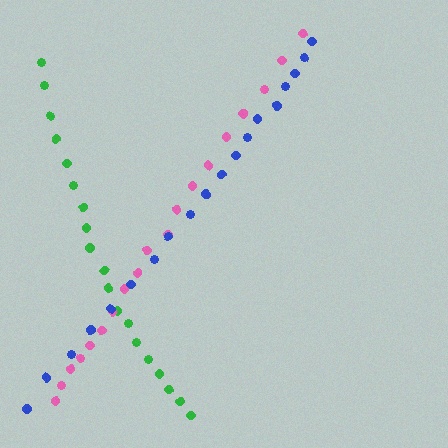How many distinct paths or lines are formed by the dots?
There are 3 distinct paths.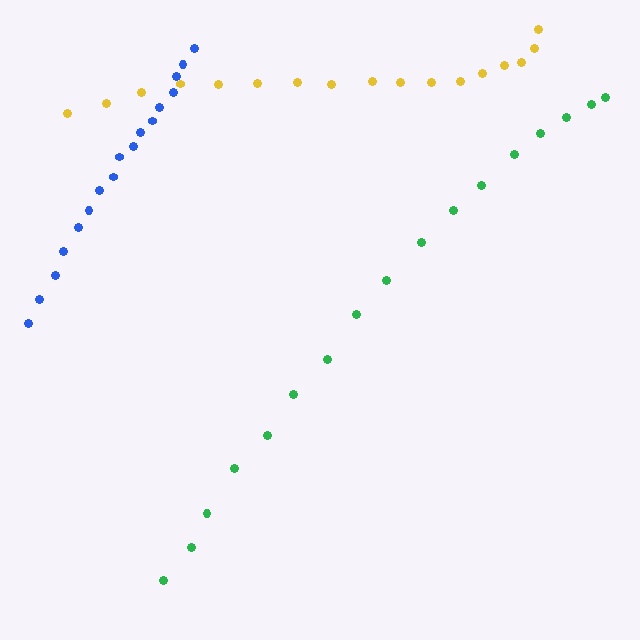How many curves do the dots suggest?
There are 3 distinct paths.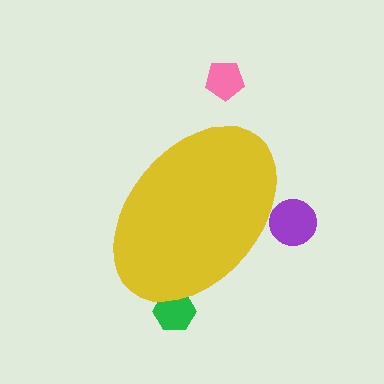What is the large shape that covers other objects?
A yellow ellipse.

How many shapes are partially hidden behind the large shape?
2 shapes are partially hidden.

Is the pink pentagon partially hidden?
No, the pink pentagon is fully visible.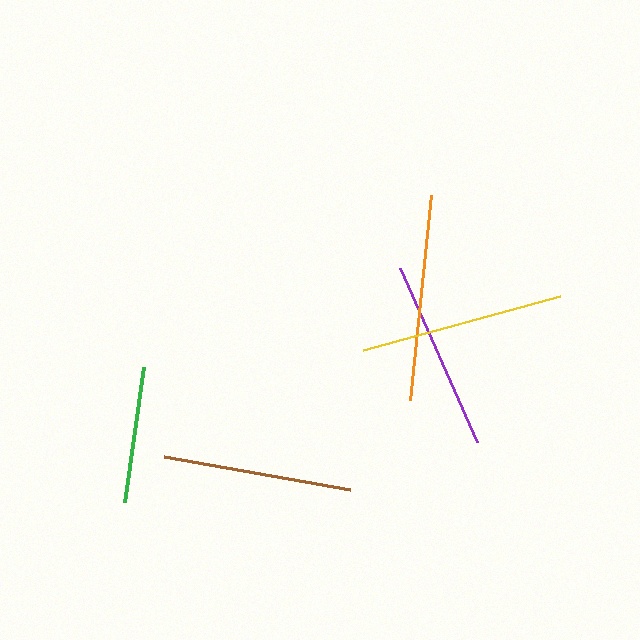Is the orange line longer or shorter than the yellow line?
The orange line is longer than the yellow line.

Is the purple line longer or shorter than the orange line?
The orange line is longer than the purple line.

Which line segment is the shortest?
The green line is the shortest at approximately 137 pixels.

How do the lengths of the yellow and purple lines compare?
The yellow and purple lines are approximately the same length.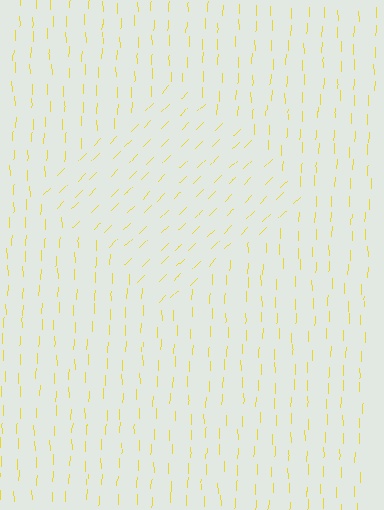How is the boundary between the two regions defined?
The boundary is defined purely by a change in line orientation (approximately 45 degrees difference). All lines are the same color and thickness.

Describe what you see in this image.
The image is filled with small yellow line segments. A diamond region in the image has lines oriented differently from the surrounding lines, creating a visible texture boundary.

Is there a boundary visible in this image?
Yes, there is a texture boundary formed by a change in line orientation.